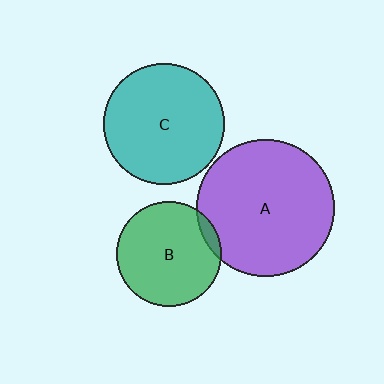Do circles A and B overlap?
Yes.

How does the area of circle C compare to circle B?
Approximately 1.3 times.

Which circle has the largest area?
Circle A (purple).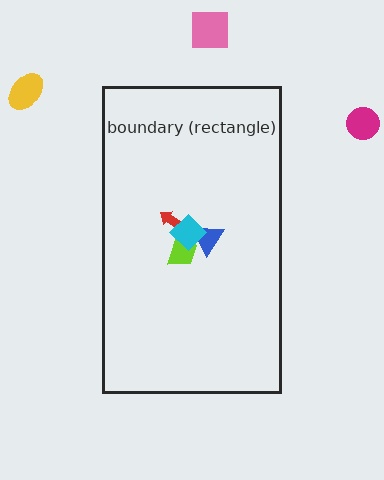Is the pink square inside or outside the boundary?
Outside.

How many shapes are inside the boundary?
4 inside, 3 outside.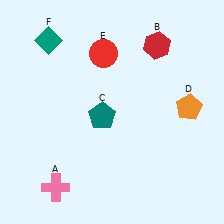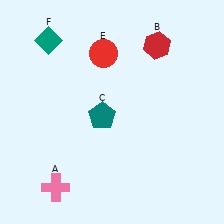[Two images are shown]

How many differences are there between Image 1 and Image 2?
There is 1 difference between the two images.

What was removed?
The orange pentagon (D) was removed in Image 2.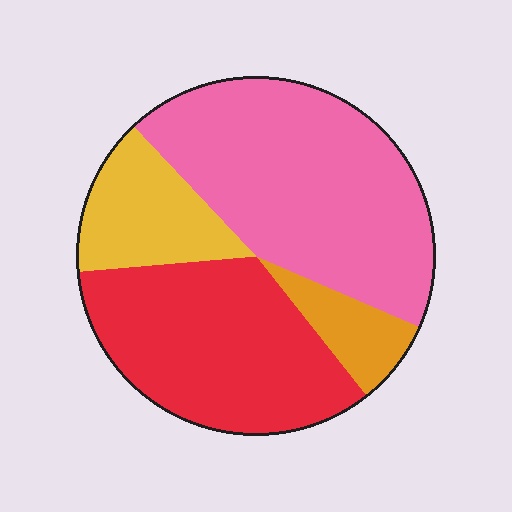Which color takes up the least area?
Orange, at roughly 10%.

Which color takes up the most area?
Pink, at roughly 45%.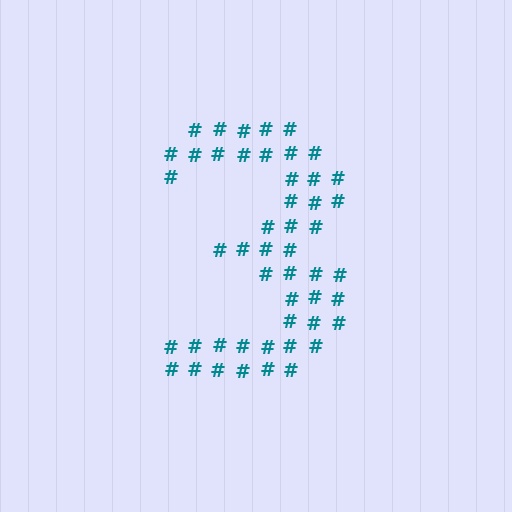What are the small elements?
The small elements are hash symbols.